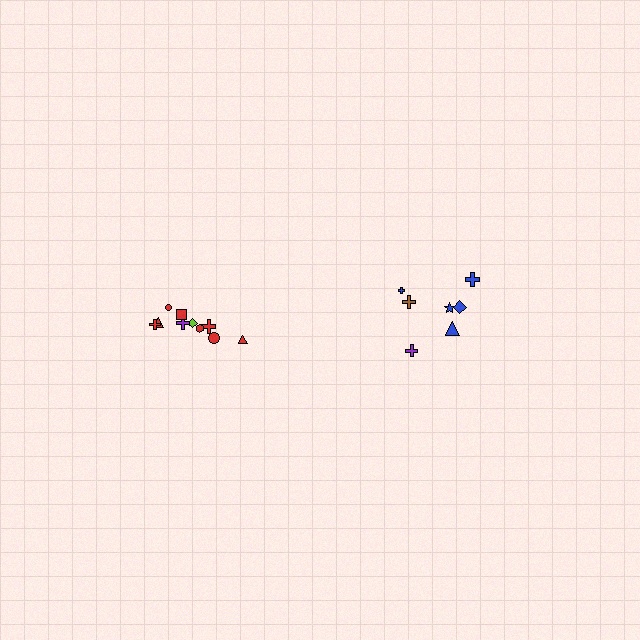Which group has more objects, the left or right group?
The left group.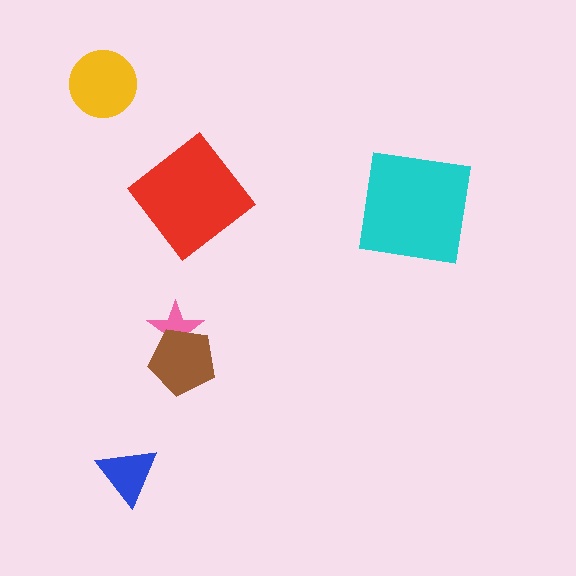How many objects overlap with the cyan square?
0 objects overlap with the cyan square.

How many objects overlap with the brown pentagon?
1 object overlaps with the brown pentagon.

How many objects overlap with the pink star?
1 object overlaps with the pink star.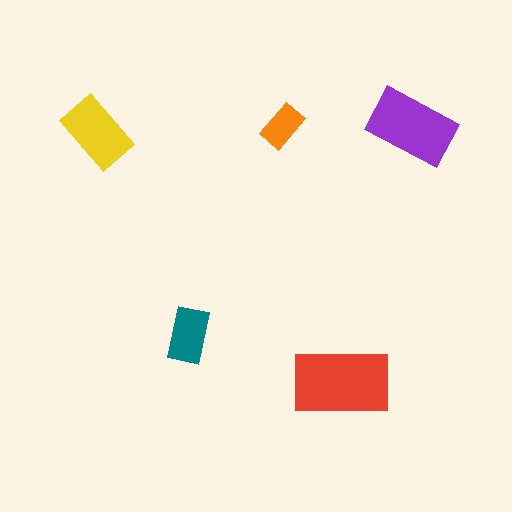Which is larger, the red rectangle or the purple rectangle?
The red one.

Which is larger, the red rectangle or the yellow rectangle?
The red one.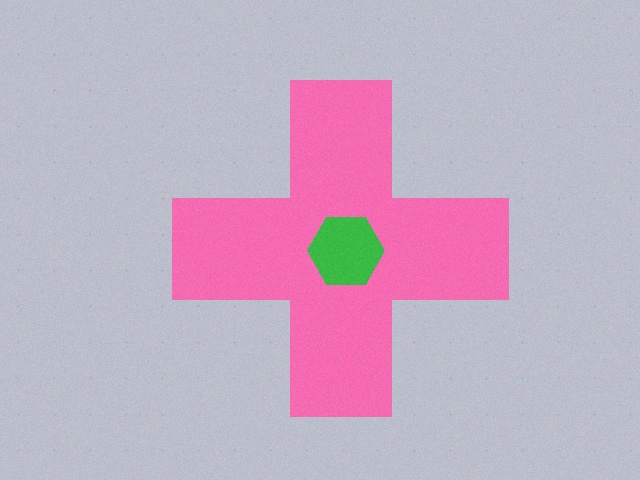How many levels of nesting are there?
2.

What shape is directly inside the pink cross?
The green hexagon.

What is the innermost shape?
The green hexagon.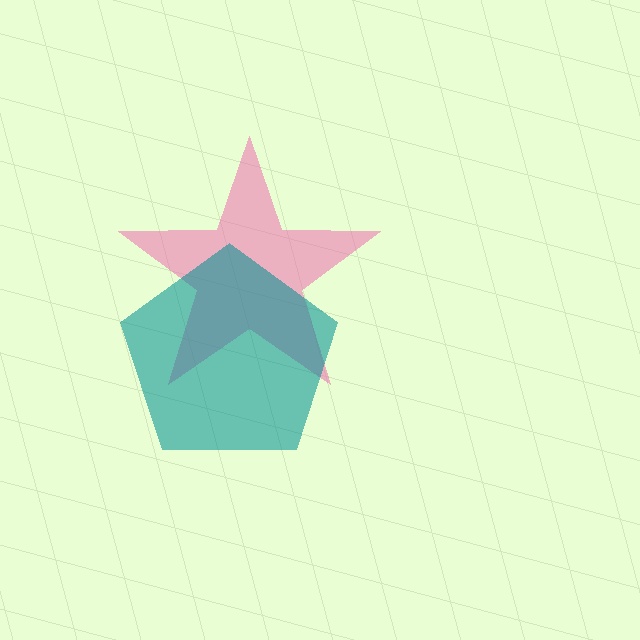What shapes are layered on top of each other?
The layered shapes are: a pink star, a teal pentagon.